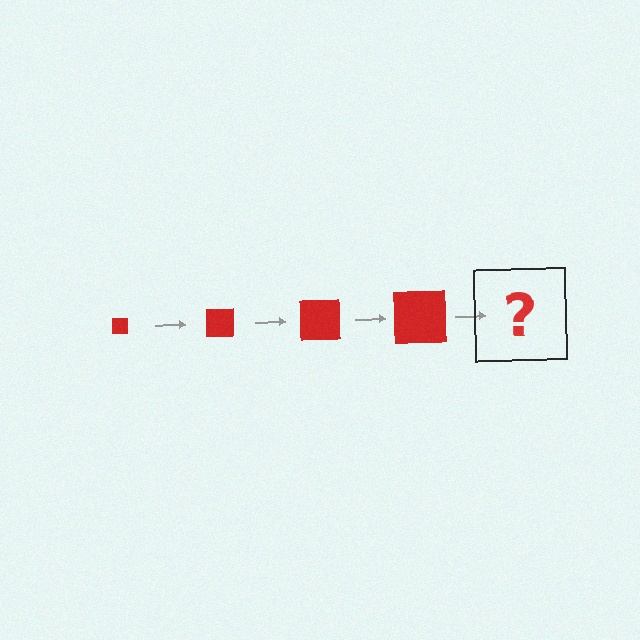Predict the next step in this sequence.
The next step is a red square, larger than the previous one.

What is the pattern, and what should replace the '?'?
The pattern is that the square gets progressively larger each step. The '?' should be a red square, larger than the previous one.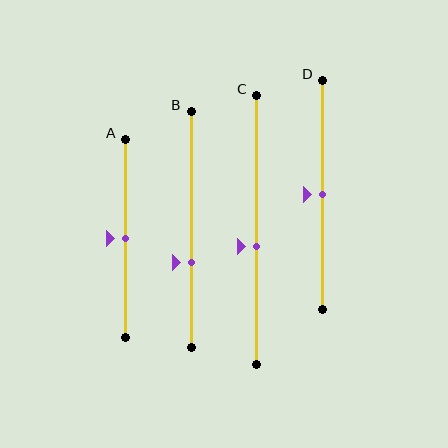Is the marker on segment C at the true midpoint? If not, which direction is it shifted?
No, the marker on segment C is shifted downward by about 6% of the segment length.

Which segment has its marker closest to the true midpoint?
Segment A has its marker closest to the true midpoint.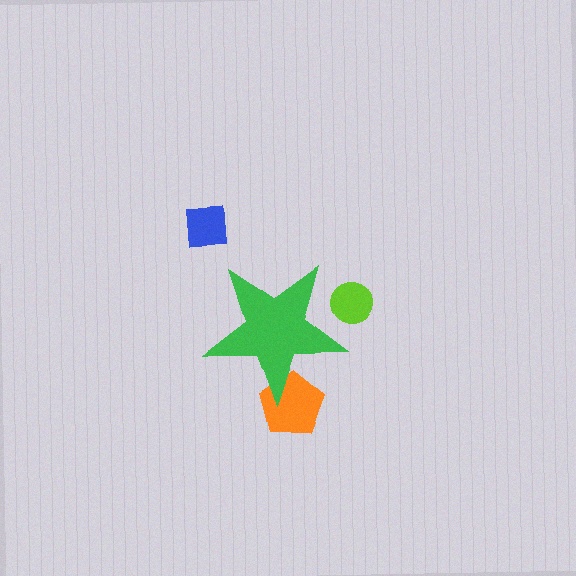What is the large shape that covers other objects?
A green star.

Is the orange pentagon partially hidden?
Yes, the orange pentagon is partially hidden behind the green star.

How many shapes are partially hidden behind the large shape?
2 shapes are partially hidden.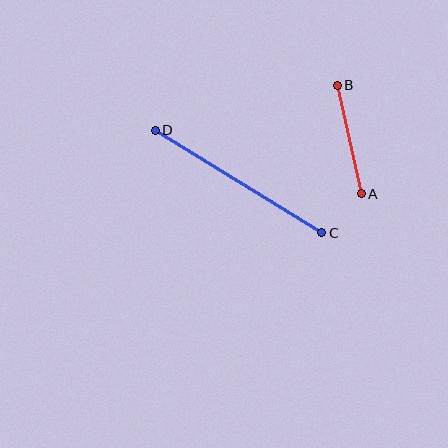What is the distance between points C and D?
The distance is approximately 196 pixels.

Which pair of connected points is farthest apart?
Points C and D are farthest apart.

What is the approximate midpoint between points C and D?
The midpoint is at approximately (239, 181) pixels.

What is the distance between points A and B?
The distance is approximately 111 pixels.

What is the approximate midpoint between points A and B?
The midpoint is at approximately (349, 139) pixels.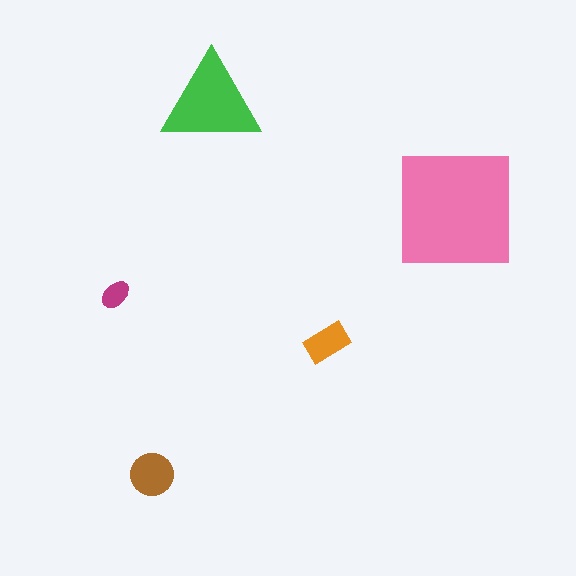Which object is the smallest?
The magenta ellipse.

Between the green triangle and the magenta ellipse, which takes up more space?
The green triangle.